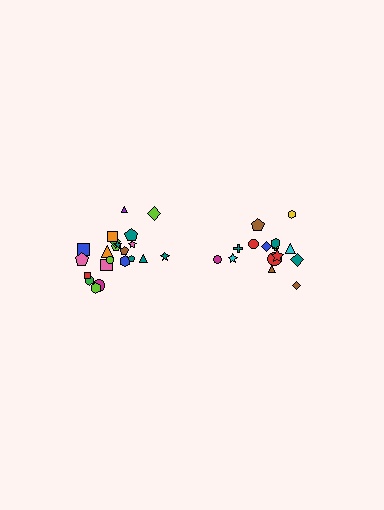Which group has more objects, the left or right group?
The left group.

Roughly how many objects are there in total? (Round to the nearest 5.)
Roughly 35 objects in total.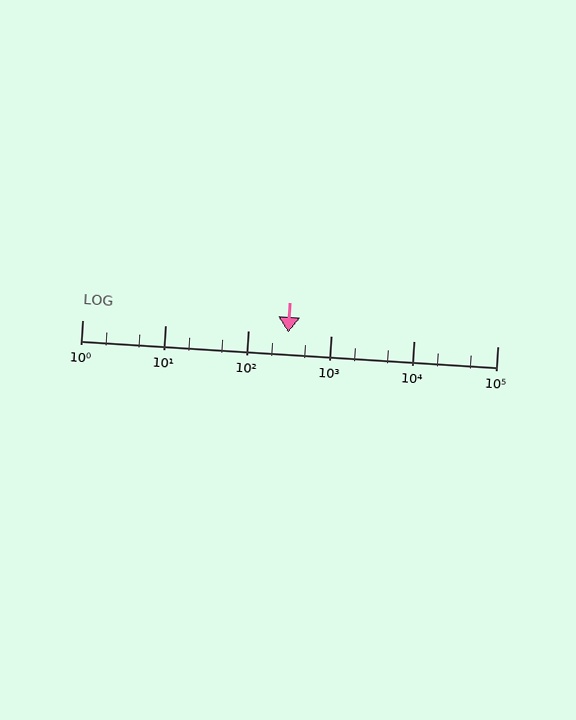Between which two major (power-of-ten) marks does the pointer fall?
The pointer is between 100 and 1000.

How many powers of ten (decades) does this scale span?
The scale spans 5 decades, from 1 to 100000.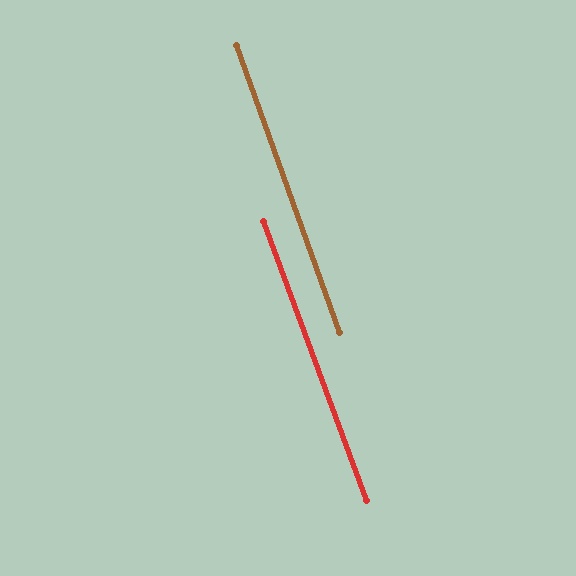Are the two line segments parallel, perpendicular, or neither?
Parallel — their directions differ by only 0.5°.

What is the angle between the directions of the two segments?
Approximately 0 degrees.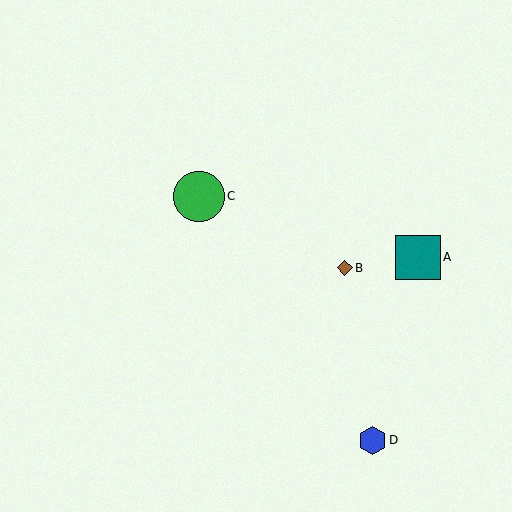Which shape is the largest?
The green circle (labeled C) is the largest.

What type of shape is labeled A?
Shape A is a teal square.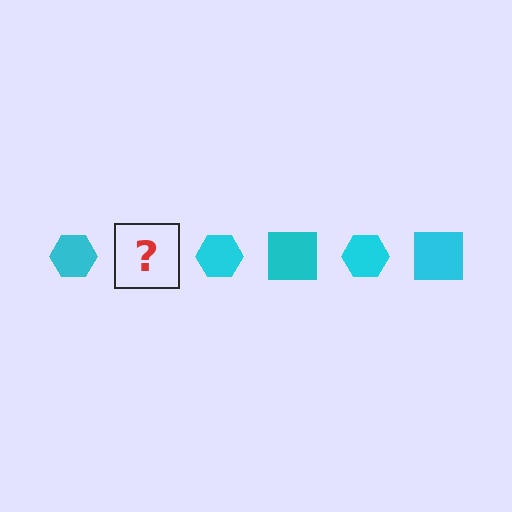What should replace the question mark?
The question mark should be replaced with a cyan square.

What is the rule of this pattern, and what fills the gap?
The rule is that the pattern cycles through hexagon, square shapes in cyan. The gap should be filled with a cyan square.